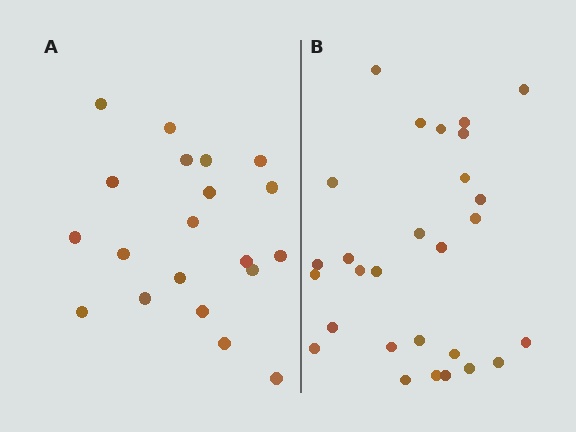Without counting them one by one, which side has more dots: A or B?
Region B (the right region) has more dots.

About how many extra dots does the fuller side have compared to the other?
Region B has roughly 8 or so more dots than region A.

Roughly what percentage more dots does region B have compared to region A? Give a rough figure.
About 40% more.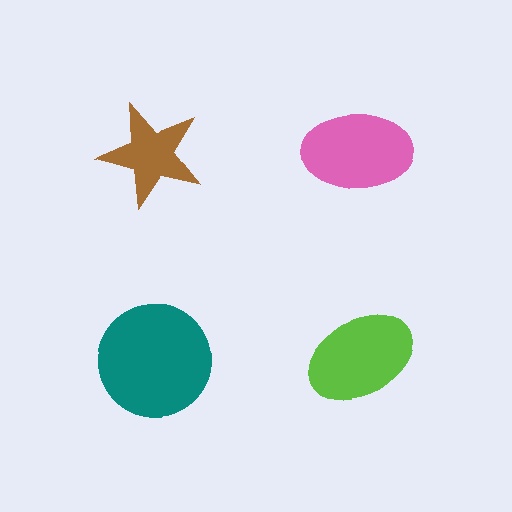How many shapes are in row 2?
2 shapes.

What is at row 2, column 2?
A lime ellipse.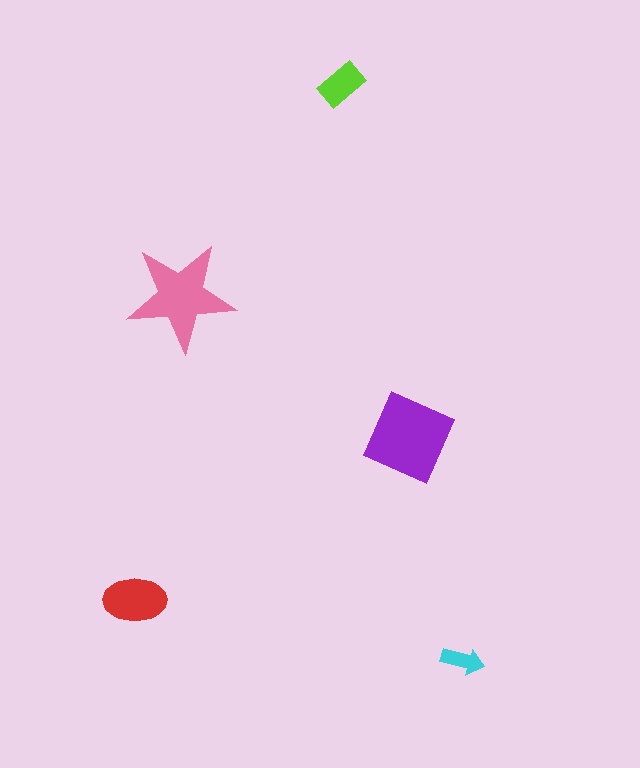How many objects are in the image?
There are 5 objects in the image.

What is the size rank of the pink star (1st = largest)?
2nd.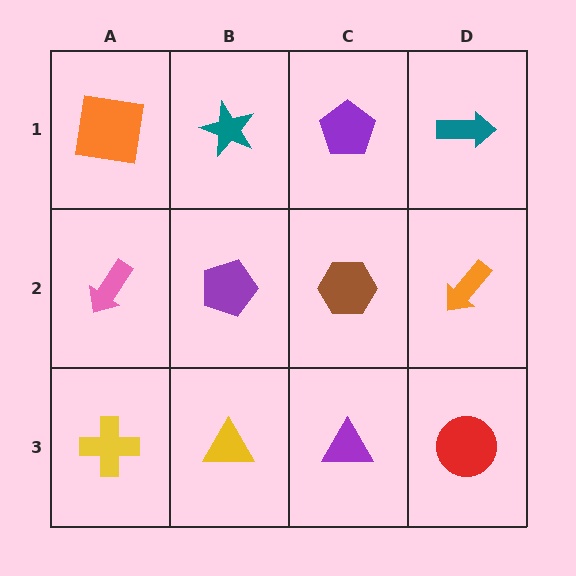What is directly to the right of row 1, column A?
A teal star.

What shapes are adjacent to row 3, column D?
An orange arrow (row 2, column D), a purple triangle (row 3, column C).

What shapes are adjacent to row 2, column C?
A purple pentagon (row 1, column C), a purple triangle (row 3, column C), a purple pentagon (row 2, column B), an orange arrow (row 2, column D).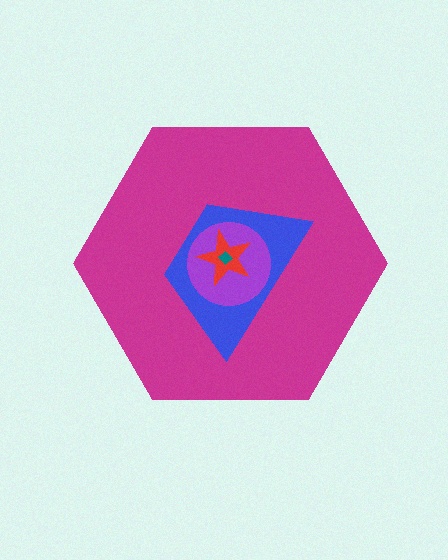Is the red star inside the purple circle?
Yes.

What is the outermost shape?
The magenta hexagon.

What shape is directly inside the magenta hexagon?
The blue trapezoid.